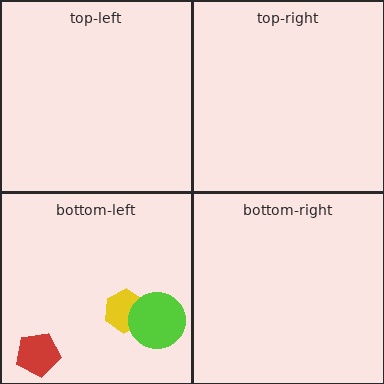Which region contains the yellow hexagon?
The bottom-left region.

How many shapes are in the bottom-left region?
3.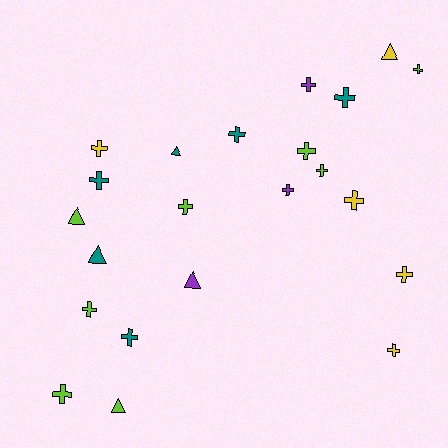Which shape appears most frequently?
Cross, with 16 objects.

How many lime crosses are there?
There are 6 lime crosses.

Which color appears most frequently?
Lime, with 8 objects.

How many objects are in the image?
There are 22 objects.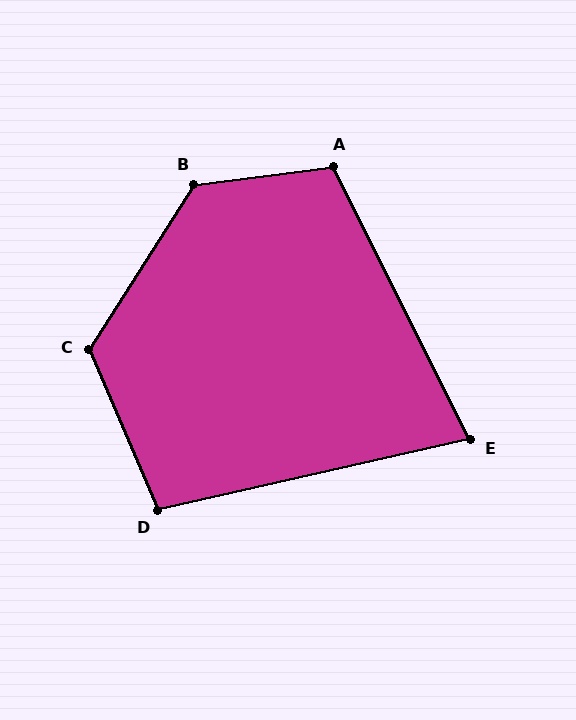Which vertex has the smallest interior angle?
E, at approximately 76 degrees.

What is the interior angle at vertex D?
Approximately 100 degrees (obtuse).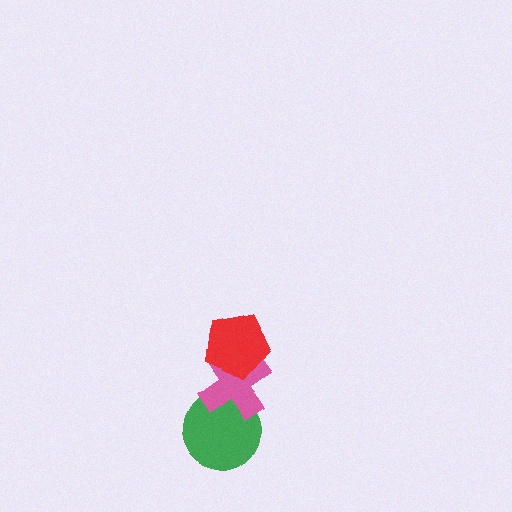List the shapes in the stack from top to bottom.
From top to bottom: the red pentagon, the pink cross, the green circle.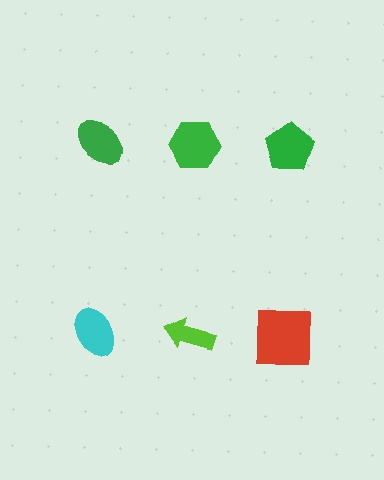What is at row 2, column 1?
A cyan ellipse.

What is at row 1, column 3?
A green pentagon.